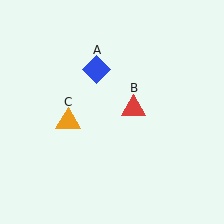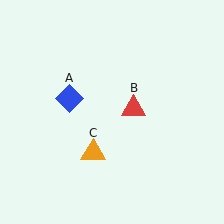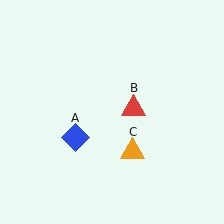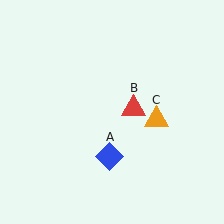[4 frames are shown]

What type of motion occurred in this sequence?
The blue diamond (object A), orange triangle (object C) rotated counterclockwise around the center of the scene.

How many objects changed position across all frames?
2 objects changed position: blue diamond (object A), orange triangle (object C).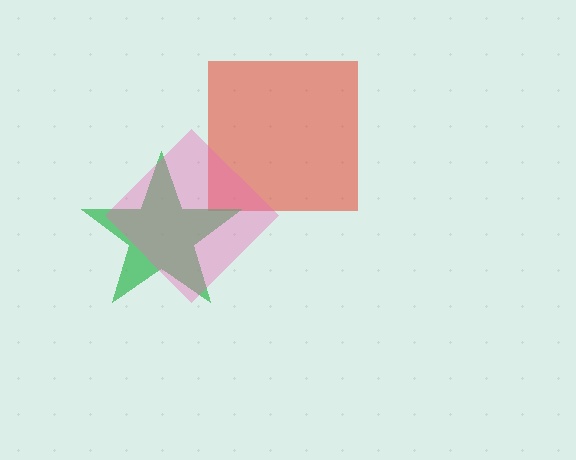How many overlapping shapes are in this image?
There are 3 overlapping shapes in the image.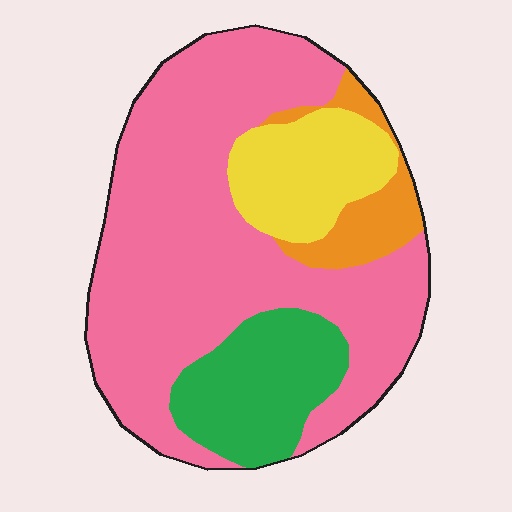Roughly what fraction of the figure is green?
Green takes up about one sixth (1/6) of the figure.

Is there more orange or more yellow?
Yellow.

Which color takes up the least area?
Orange, at roughly 10%.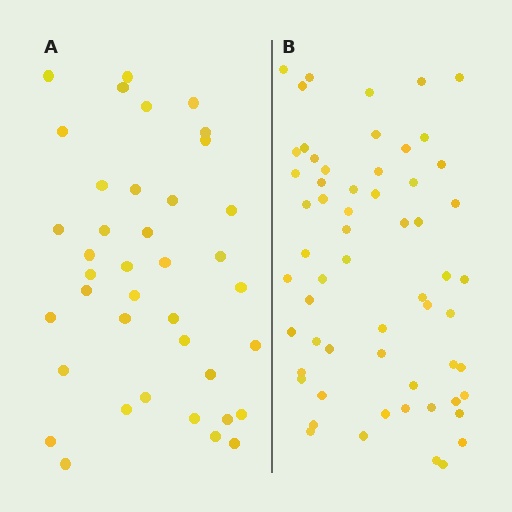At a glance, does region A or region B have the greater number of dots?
Region B (the right region) has more dots.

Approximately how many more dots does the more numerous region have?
Region B has approximately 20 more dots than region A.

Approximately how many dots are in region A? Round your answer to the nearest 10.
About 40 dots. (The exact count is 39, which rounds to 40.)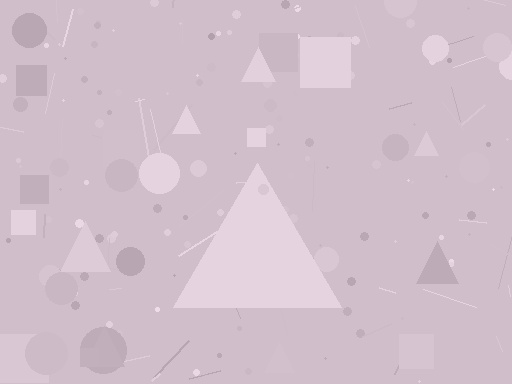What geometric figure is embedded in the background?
A triangle is embedded in the background.